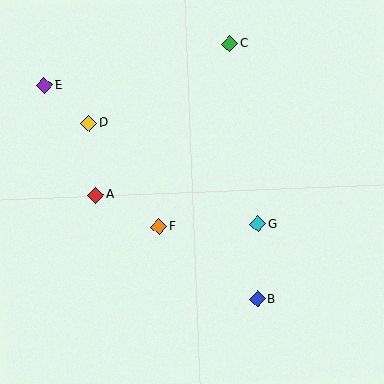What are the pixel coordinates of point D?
Point D is at (89, 123).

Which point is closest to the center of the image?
Point F at (159, 227) is closest to the center.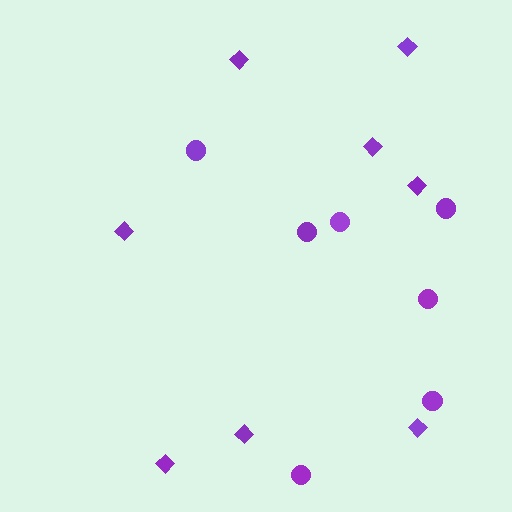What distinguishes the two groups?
There are 2 groups: one group of circles (7) and one group of diamonds (8).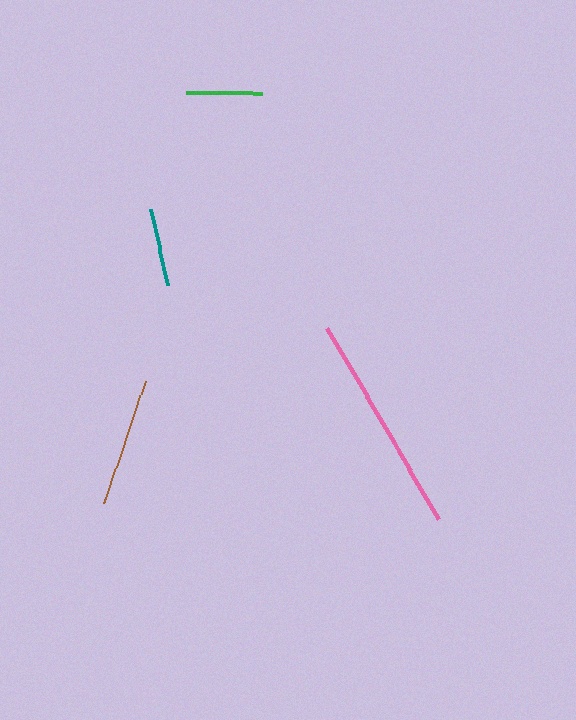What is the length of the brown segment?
The brown segment is approximately 130 pixels long.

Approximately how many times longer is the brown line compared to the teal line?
The brown line is approximately 1.7 times the length of the teal line.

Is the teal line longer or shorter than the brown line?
The brown line is longer than the teal line.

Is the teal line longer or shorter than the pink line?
The pink line is longer than the teal line.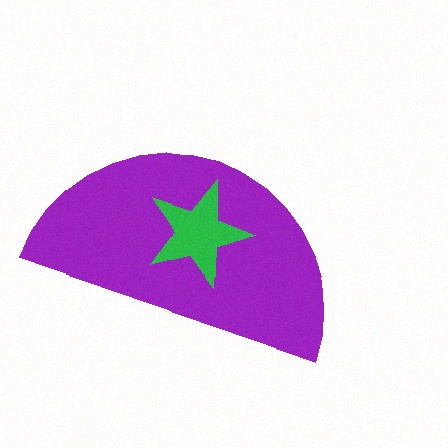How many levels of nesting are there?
2.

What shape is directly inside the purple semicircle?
The green star.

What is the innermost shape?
The green star.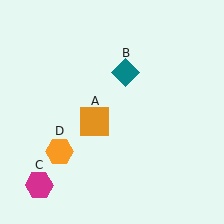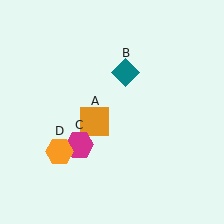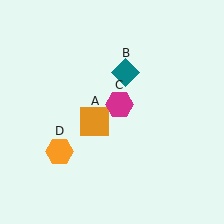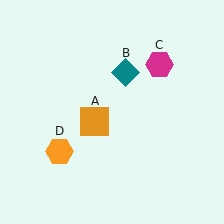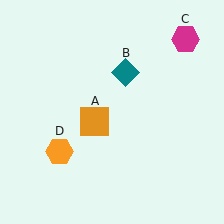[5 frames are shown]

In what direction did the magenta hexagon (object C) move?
The magenta hexagon (object C) moved up and to the right.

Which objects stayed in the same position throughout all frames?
Orange square (object A) and teal diamond (object B) and orange hexagon (object D) remained stationary.